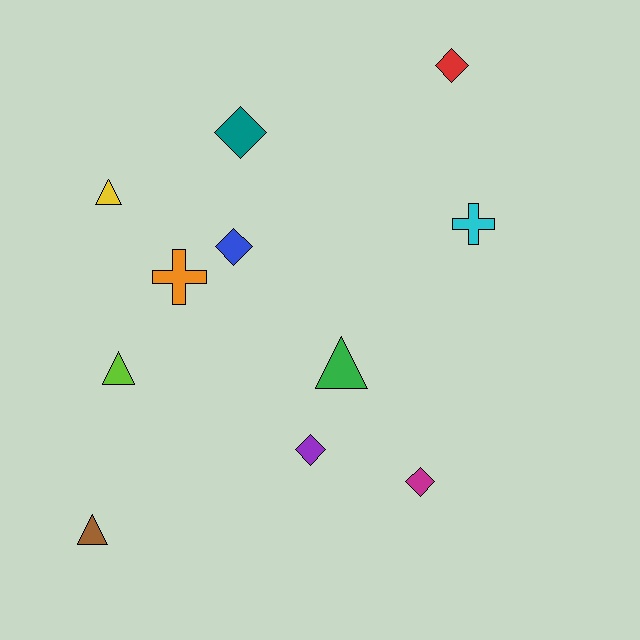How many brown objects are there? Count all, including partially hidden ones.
There is 1 brown object.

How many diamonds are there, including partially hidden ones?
There are 5 diamonds.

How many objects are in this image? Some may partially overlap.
There are 11 objects.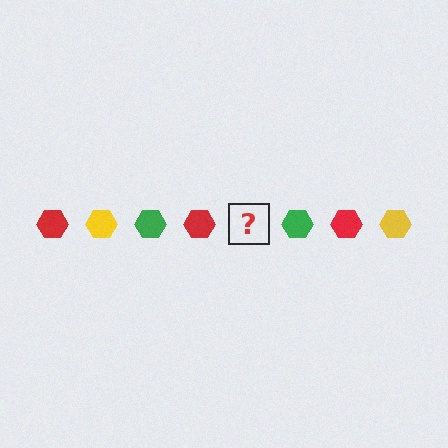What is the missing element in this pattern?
The missing element is a yellow hexagon.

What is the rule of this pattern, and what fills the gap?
The rule is that the pattern cycles through red, yellow, green hexagons. The gap should be filled with a yellow hexagon.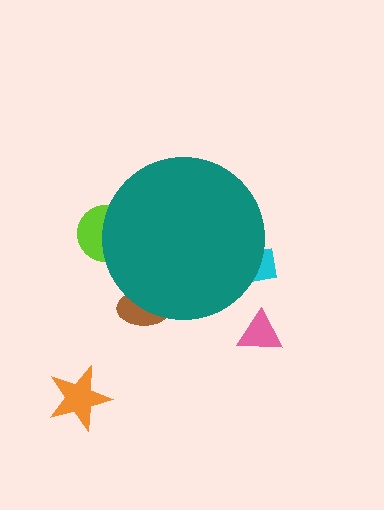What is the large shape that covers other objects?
A teal circle.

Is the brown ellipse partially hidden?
Yes, the brown ellipse is partially hidden behind the teal circle.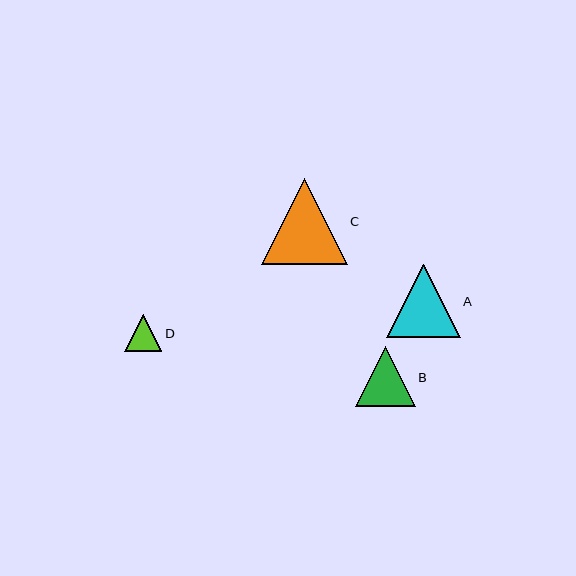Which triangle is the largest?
Triangle C is the largest with a size of approximately 85 pixels.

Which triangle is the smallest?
Triangle D is the smallest with a size of approximately 37 pixels.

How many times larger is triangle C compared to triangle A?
Triangle C is approximately 1.2 times the size of triangle A.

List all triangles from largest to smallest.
From largest to smallest: C, A, B, D.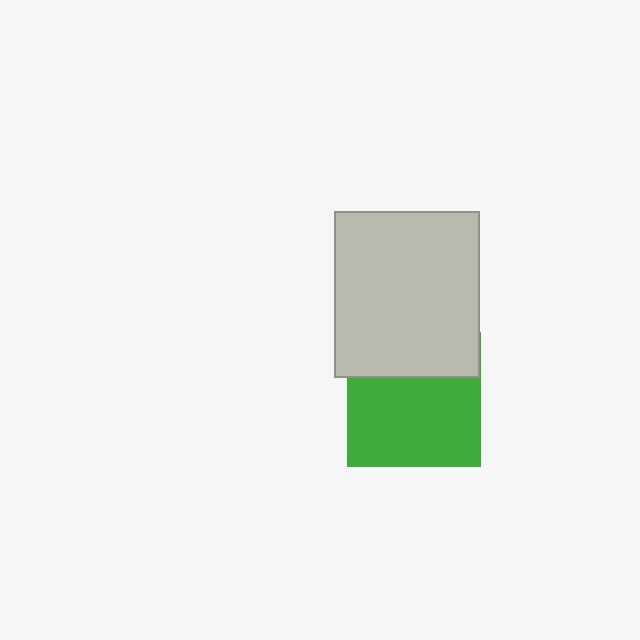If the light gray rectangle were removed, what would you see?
You would see the complete green square.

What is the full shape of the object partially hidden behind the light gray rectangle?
The partially hidden object is a green square.